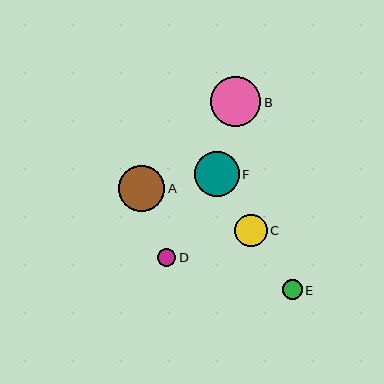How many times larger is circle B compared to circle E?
Circle B is approximately 2.6 times the size of circle E.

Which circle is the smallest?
Circle D is the smallest with a size of approximately 18 pixels.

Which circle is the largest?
Circle B is the largest with a size of approximately 50 pixels.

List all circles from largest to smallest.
From largest to smallest: B, A, F, C, E, D.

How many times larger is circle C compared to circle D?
Circle C is approximately 1.8 times the size of circle D.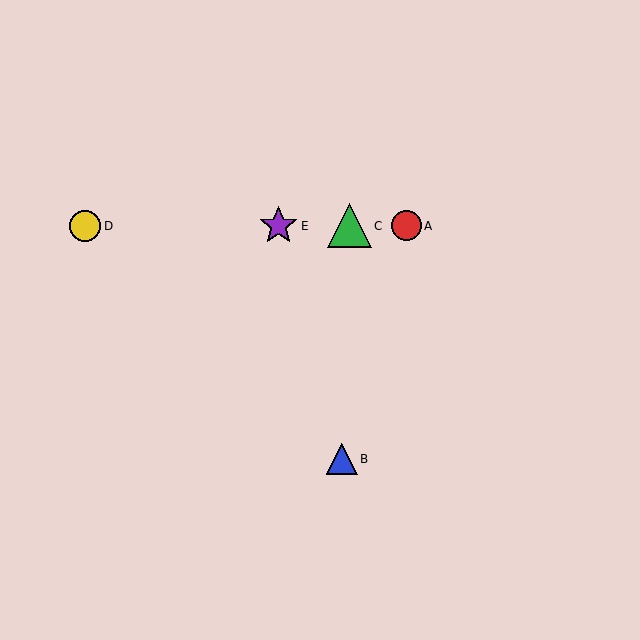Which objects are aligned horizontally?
Objects A, C, D, E are aligned horizontally.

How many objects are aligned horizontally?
4 objects (A, C, D, E) are aligned horizontally.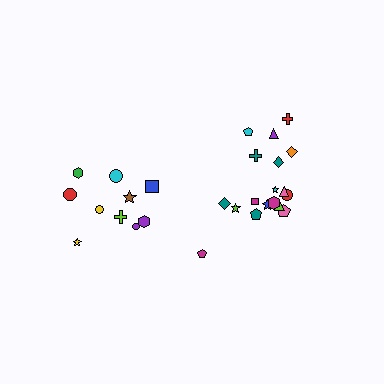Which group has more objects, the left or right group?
The right group.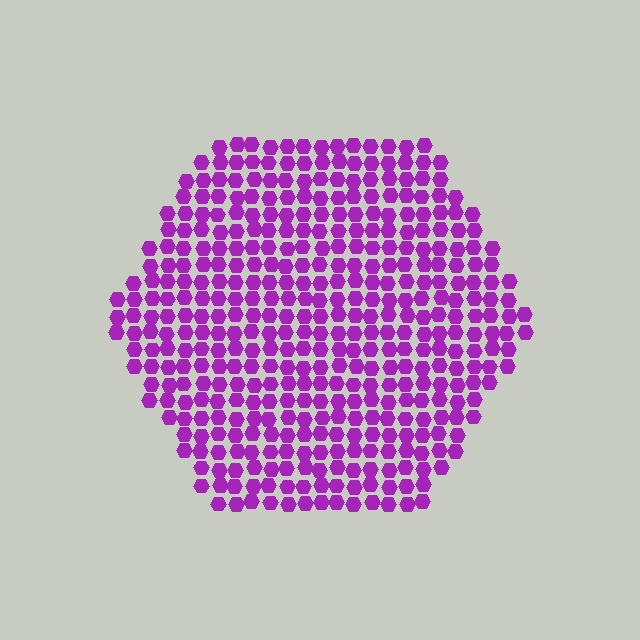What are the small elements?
The small elements are hexagons.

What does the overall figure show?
The overall figure shows a hexagon.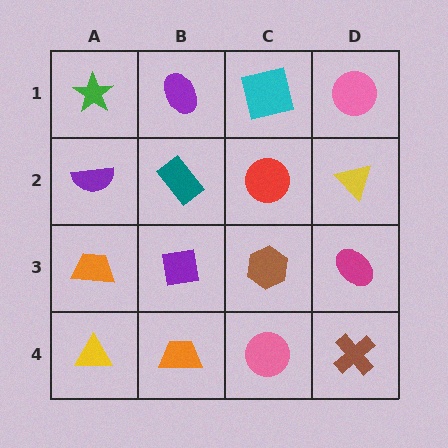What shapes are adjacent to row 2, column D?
A pink circle (row 1, column D), a magenta ellipse (row 3, column D), a red circle (row 2, column C).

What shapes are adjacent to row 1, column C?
A red circle (row 2, column C), a purple ellipse (row 1, column B), a pink circle (row 1, column D).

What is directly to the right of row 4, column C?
A brown cross.